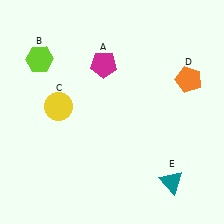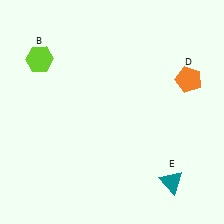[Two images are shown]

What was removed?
The magenta pentagon (A), the yellow circle (C) were removed in Image 2.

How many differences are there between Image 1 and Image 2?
There are 2 differences between the two images.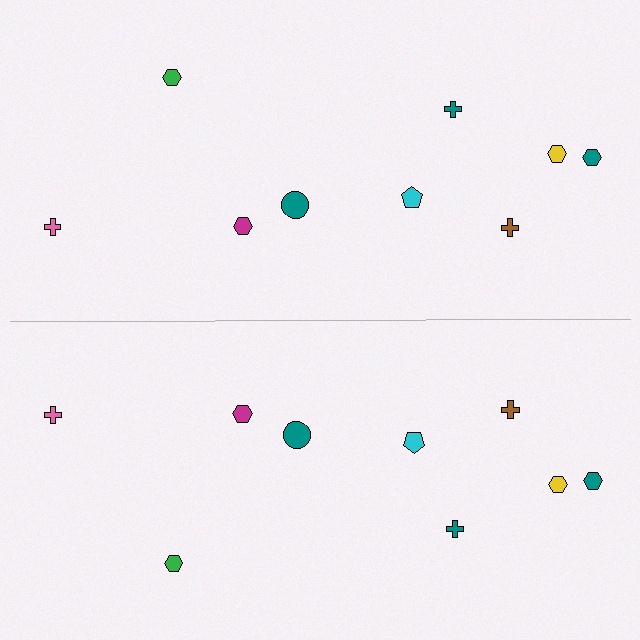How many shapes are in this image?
There are 18 shapes in this image.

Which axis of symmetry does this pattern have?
The pattern has a horizontal axis of symmetry running through the center of the image.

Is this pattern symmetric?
Yes, this pattern has bilateral (reflection) symmetry.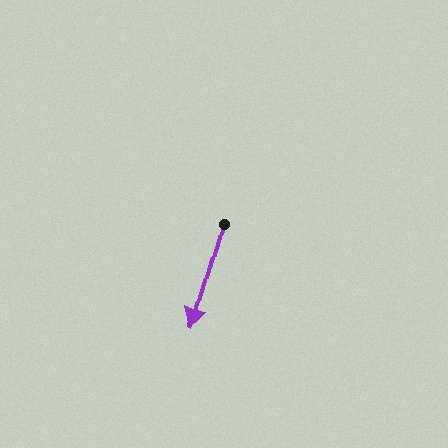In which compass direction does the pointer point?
South.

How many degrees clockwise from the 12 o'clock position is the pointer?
Approximately 196 degrees.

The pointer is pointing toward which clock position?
Roughly 7 o'clock.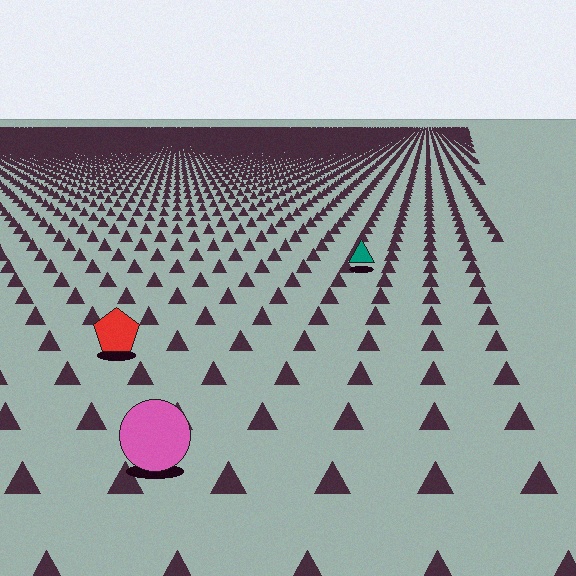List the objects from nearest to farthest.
From nearest to farthest: the pink circle, the red pentagon, the teal triangle.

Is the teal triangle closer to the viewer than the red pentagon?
No. The red pentagon is closer — you can tell from the texture gradient: the ground texture is coarser near it.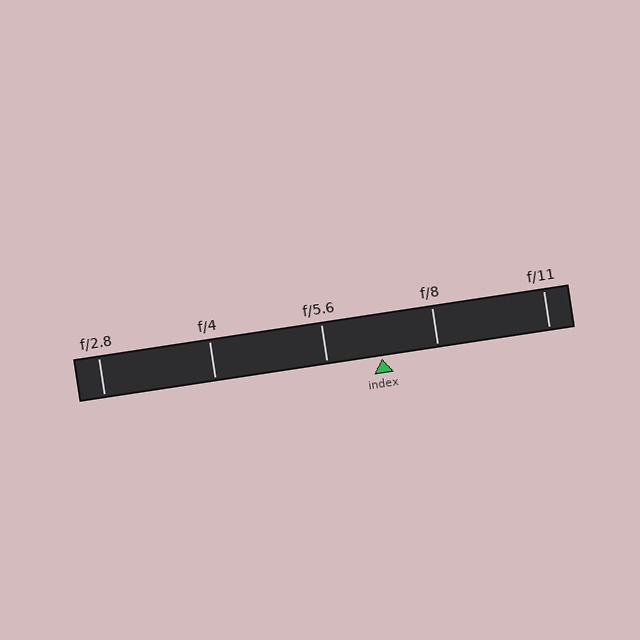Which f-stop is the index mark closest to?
The index mark is closest to f/5.6.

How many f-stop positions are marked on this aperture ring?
There are 5 f-stop positions marked.